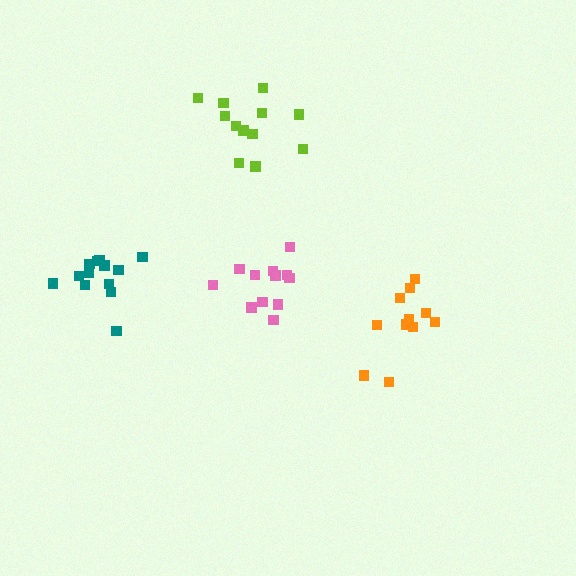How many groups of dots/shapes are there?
There are 4 groups.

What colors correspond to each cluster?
The clusters are colored: pink, teal, lime, orange.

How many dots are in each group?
Group 1: 12 dots, Group 2: 13 dots, Group 3: 12 dots, Group 4: 11 dots (48 total).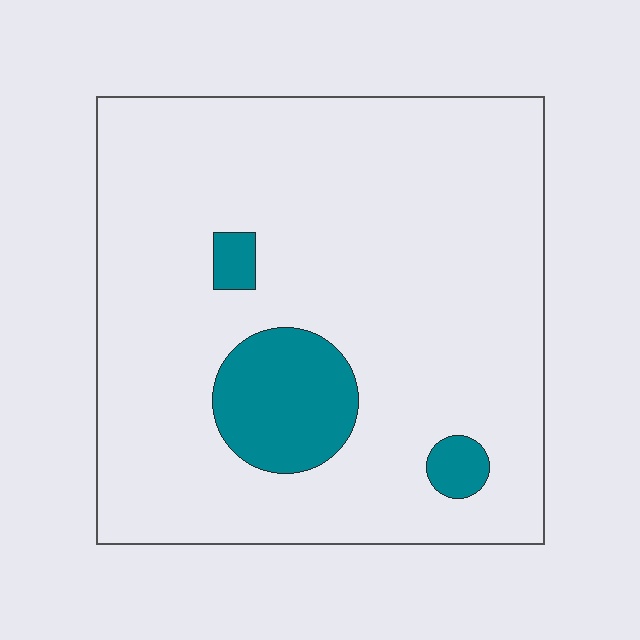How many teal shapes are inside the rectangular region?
3.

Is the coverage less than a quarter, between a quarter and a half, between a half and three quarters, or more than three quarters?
Less than a quarter.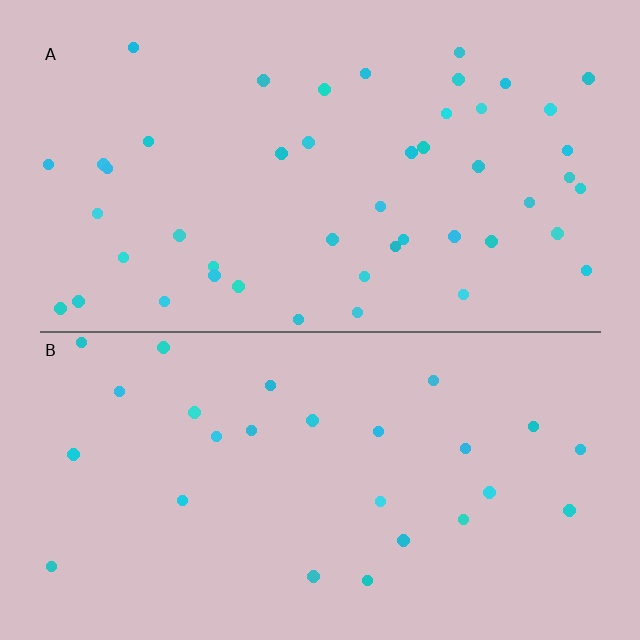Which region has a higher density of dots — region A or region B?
A (the top).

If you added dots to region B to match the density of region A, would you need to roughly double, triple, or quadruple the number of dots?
Approximately double.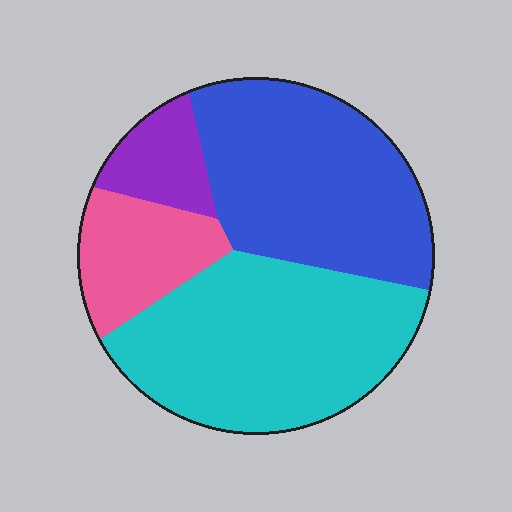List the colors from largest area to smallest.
From largest to smallest: cyan, blue, pink, purple.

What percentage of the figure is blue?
Blue takes up between a quarter and a half of the figure.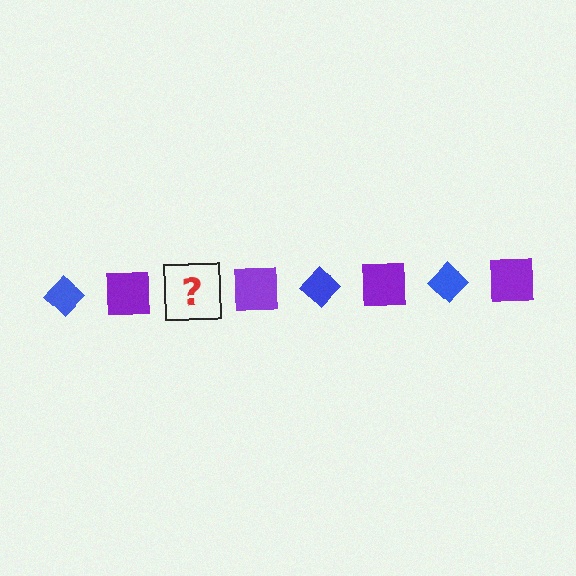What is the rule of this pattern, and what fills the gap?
The rule is that the pattern alternates between blue diamond and purple square. The gap should be filled with a blue diamond.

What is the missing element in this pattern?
The missing element is a blue diamond.